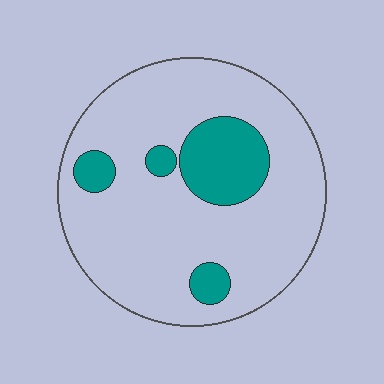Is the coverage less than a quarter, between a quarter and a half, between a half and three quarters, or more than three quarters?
Less than a quarter.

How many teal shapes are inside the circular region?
4.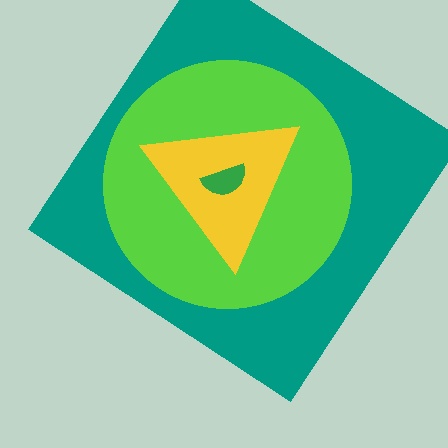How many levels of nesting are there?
4.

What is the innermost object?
The green semicircle.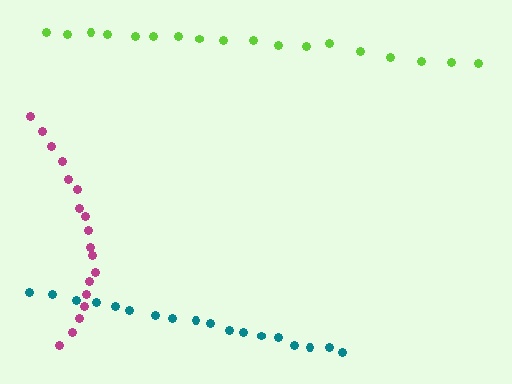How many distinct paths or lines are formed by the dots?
There are 3 distinct paths.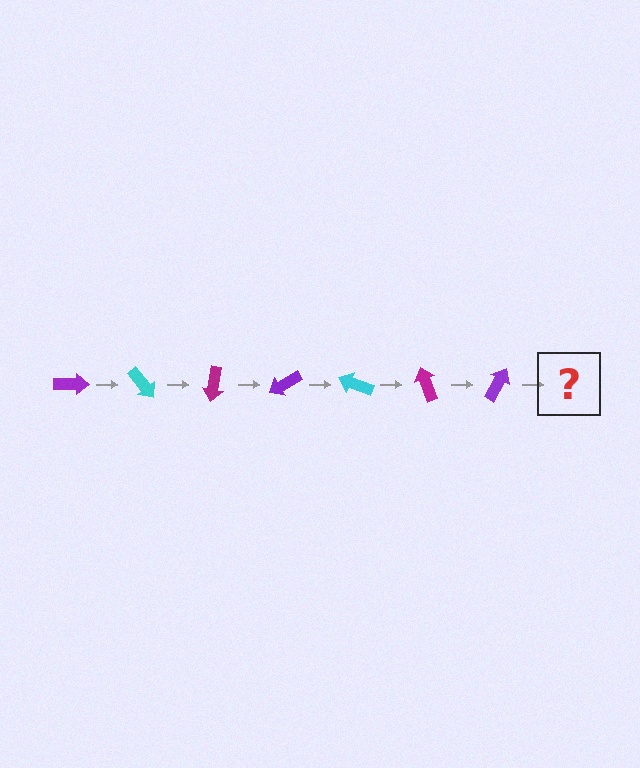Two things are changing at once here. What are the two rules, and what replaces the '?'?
The two rules are that it rotates 50 degrees each step and the color cycles through purple, cyan, and magenta. The '?' should be a cyan arrow, rotated 350 degrees from the start.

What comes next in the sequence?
The next element should be a cyan arrow, rotated 350 degrees from the start.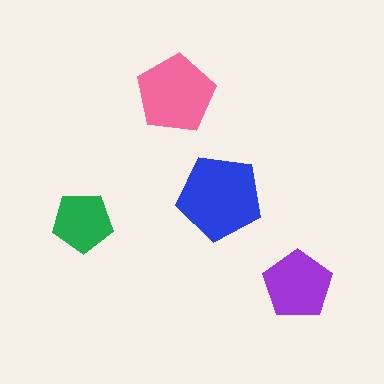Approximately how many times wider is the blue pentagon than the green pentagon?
About 1.5 times wider.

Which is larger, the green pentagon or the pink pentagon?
The pink one.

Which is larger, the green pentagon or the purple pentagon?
The purple one.